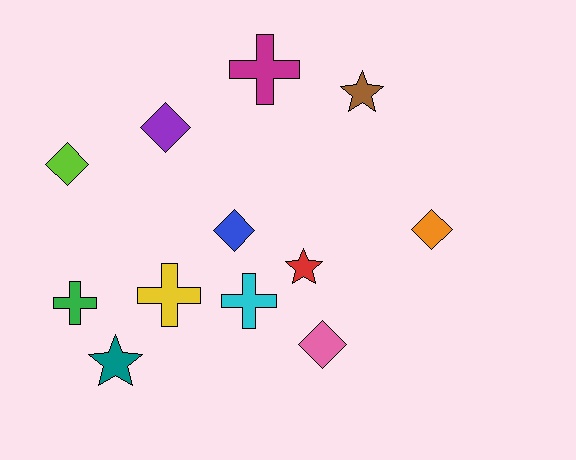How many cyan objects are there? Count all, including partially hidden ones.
There is 1 cyan object.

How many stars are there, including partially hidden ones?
There are 3 stars.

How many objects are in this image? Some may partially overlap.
There are 12 objects.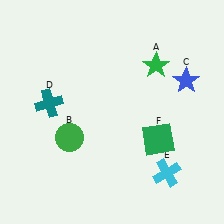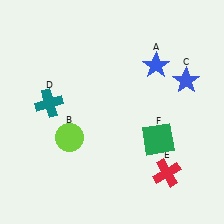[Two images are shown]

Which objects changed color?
A changed from green to blue. B changed from green to lime. E changed from cyan to red.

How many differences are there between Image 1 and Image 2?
There are 3 differences between the two images.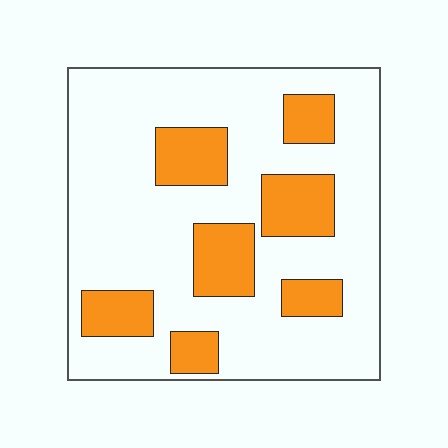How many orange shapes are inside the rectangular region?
7.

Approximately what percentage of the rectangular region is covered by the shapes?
Approximately 25%.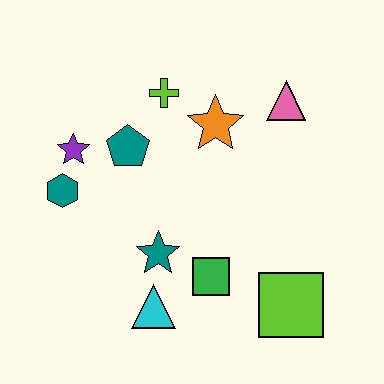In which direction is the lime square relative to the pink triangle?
The lime square is below the pink triangle.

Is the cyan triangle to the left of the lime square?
Yes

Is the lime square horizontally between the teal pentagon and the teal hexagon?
No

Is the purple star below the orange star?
Yes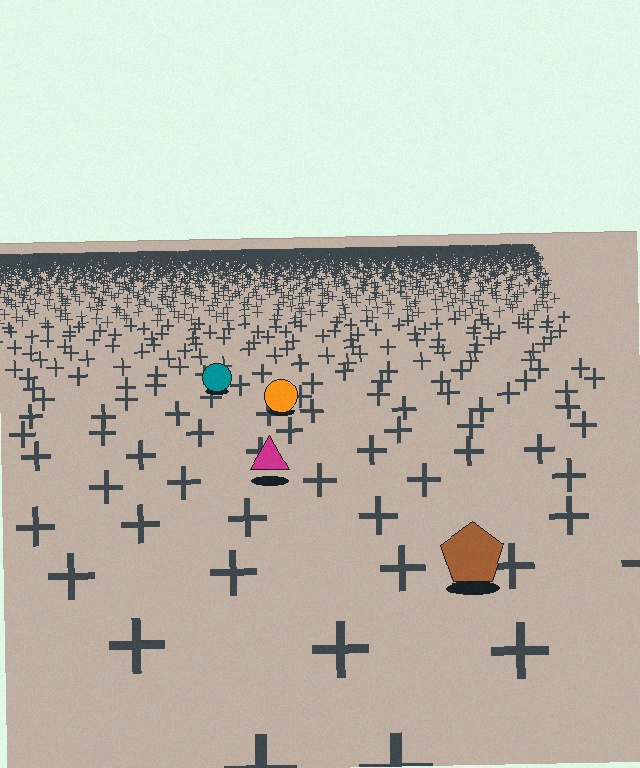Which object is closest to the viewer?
The brown pentagon is closest. The texture marks near it are larger and more spread out.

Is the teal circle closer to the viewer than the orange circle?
No. The orange circle is closer — you can tell from the texture gradient: the ground texture is coarser near it.